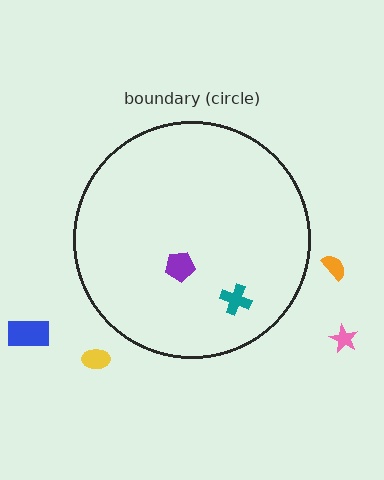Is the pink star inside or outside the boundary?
Outside.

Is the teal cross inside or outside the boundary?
Inside.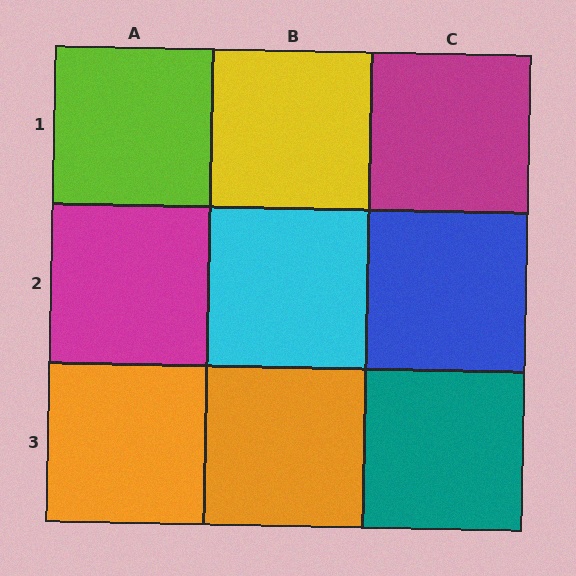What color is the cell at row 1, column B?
Yellow.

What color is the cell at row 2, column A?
Magenta.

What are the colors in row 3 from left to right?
Orange, orange, teal.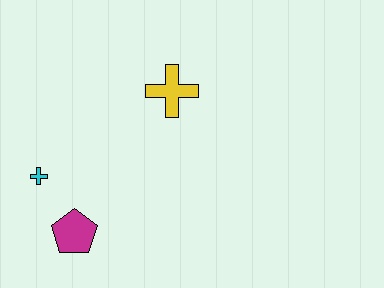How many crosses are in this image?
There are 2 crosses.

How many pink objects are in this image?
There are no pink objects.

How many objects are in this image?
There are 3 objects.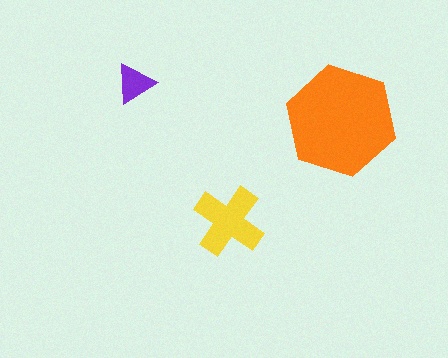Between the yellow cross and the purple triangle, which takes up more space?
The yellow cross.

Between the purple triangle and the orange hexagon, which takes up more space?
The orange hexagon.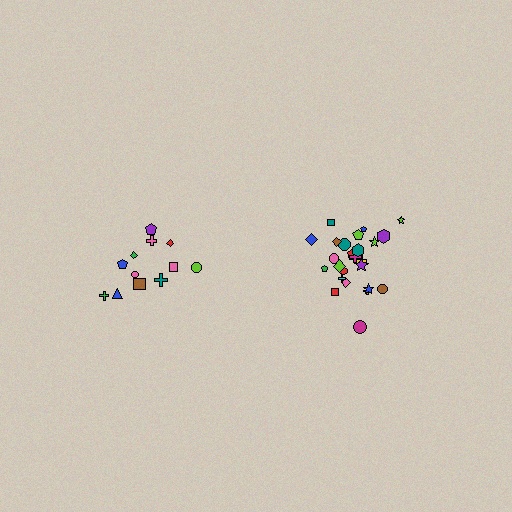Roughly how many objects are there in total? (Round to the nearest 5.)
Roughly 35 objects in total.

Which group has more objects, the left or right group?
The right group.